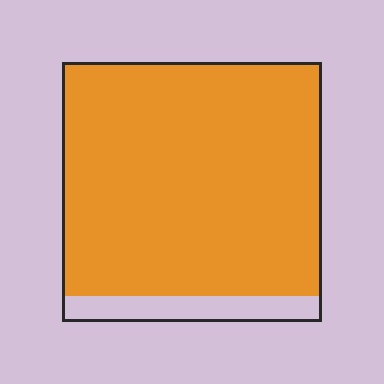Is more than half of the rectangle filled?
Yes.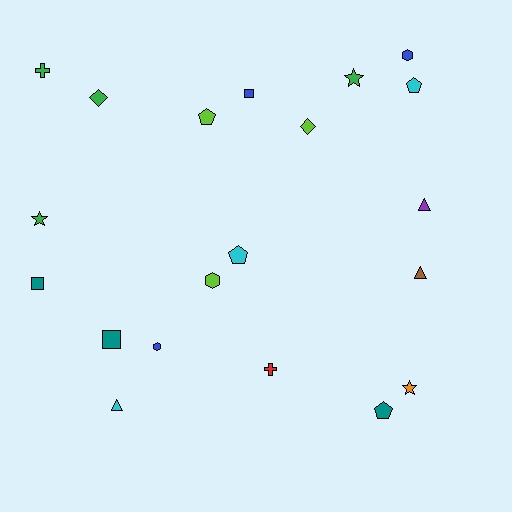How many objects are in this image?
There are 20 objects.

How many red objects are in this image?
There is 1 red object.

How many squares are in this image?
There are 3 squares.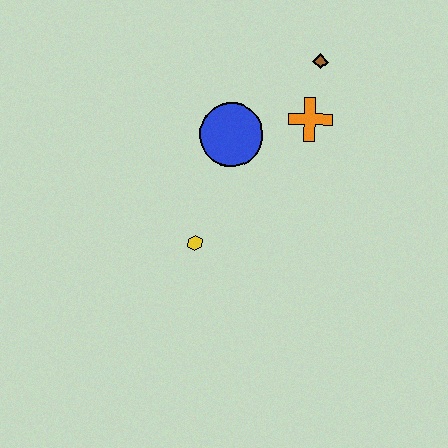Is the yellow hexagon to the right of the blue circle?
No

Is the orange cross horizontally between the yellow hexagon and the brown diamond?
Yes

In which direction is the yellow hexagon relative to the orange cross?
The yellow hexagon is below the orange cross.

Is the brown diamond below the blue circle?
No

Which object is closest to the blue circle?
The orange cross is closest to the blue circle.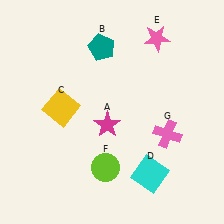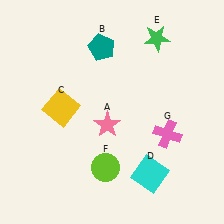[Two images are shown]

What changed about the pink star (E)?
In Image 1, E is pink. In Image 2, it changed to green.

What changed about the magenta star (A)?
In Image 1, A is magenta. In Image 2, it changed to pink.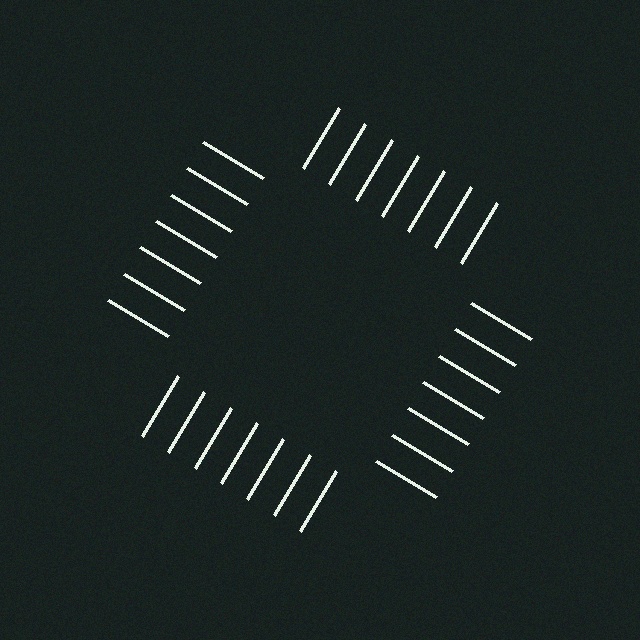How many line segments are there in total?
28 — 7 along each of the 4 edges.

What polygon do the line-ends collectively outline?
An illusory square — the line segments terminate on its edges but no continuous stroke is drawn.